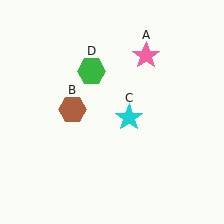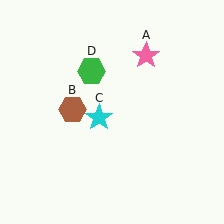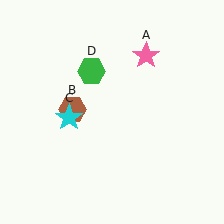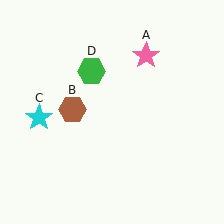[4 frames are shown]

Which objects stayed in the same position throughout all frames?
Pink star (object A) and brown hexagon (object B) and green hexagon (object D) remained stationary.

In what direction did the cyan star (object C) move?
The cyan star (object C) moved left.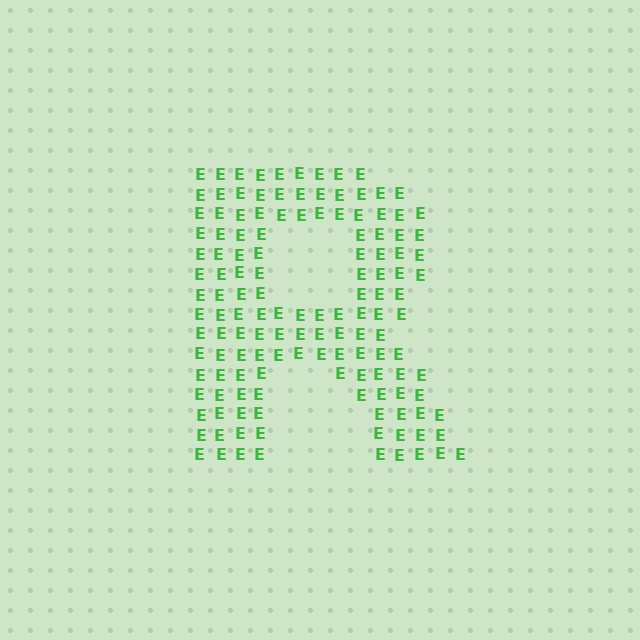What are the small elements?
The small elements are letter E's.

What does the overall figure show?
The overall figure shows the letter R.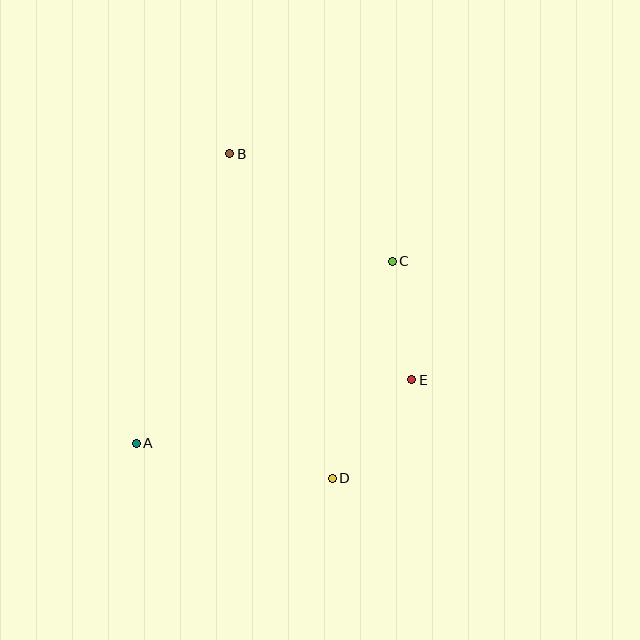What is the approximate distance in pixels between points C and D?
The distance between C and D is approximately 225 pixels.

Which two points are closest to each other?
Points C and E are closest to each other.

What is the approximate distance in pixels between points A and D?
The distance between A and D is approximately 199 pixels.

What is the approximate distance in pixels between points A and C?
The distance between A and C is approximately 314 pixels.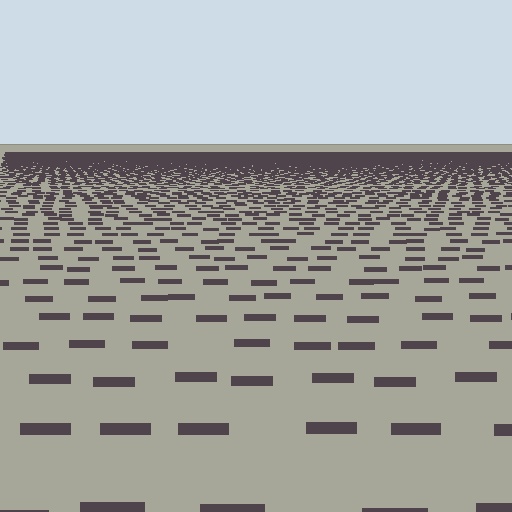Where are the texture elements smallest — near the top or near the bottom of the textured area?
Near the top.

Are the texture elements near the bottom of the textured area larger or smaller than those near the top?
Larger. Near the bottom, elements are closer to the viewer and appear at a bigger on-screen size.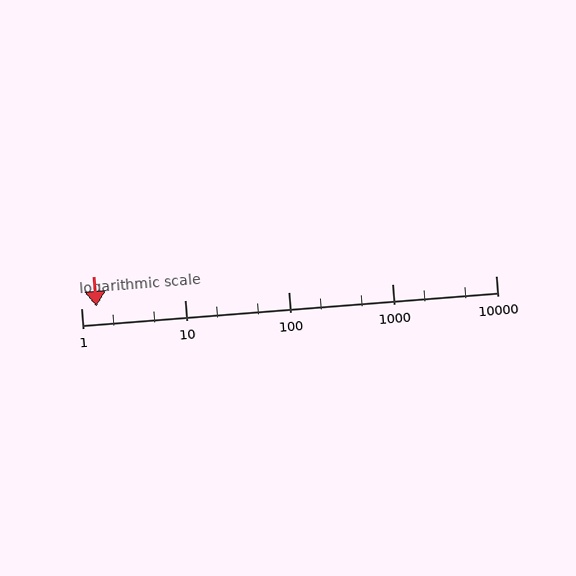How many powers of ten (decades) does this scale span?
The scale spans 4 decades, from 1 to 10000.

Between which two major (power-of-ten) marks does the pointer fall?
The pointer is between 1 and 10.